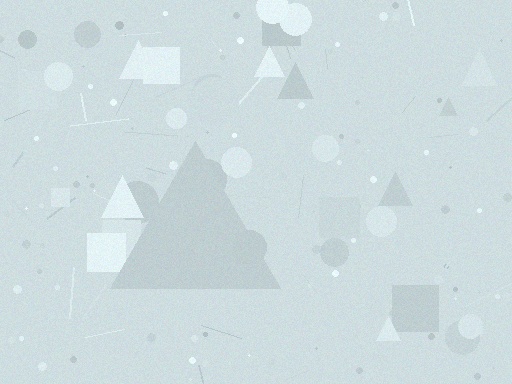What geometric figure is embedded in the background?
A triangle is embedded in the background.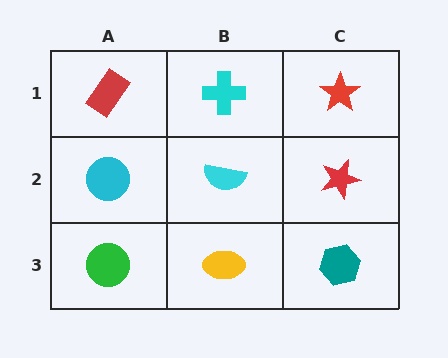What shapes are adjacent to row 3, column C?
A red star (row 2, column C), a yellow ellipse (row 3, column B).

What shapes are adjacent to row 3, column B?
A cyan semicircle (row 2, column B), a green circle (row 3, column A), a teal hexagon (row 3, column C).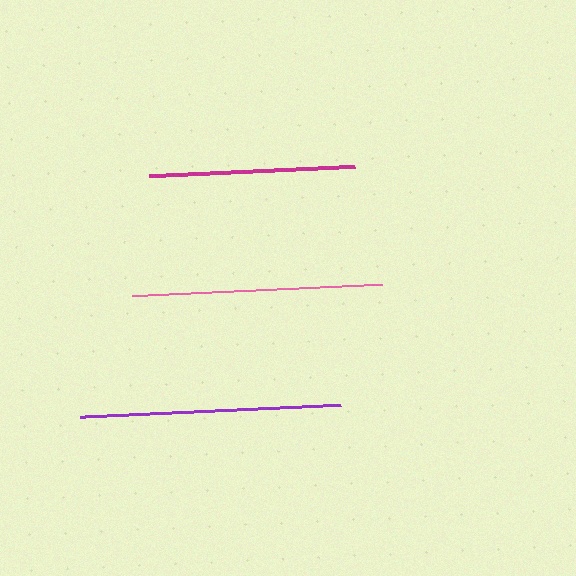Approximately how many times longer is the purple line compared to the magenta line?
The purple line is approximately 1.3 times the length of the magenta line.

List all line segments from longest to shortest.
From longest to shortest: purple, pink, magenta.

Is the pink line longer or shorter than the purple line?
The purple line is longer than the pink line.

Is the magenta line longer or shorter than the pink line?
The pink line is longer than the magenta line.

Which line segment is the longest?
The purple line is the longest at approximately 261 pixels.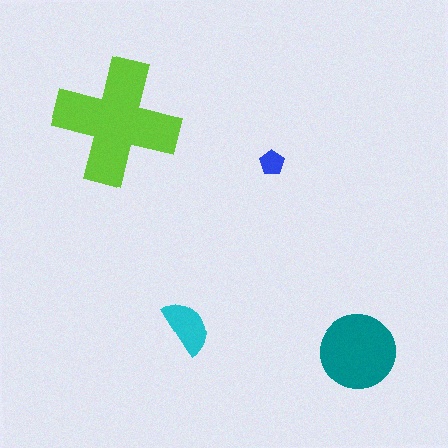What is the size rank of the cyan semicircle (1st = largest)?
3rd.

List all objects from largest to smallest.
The lime cross, the teal circle, the cyan semicircle, the blue pentagon.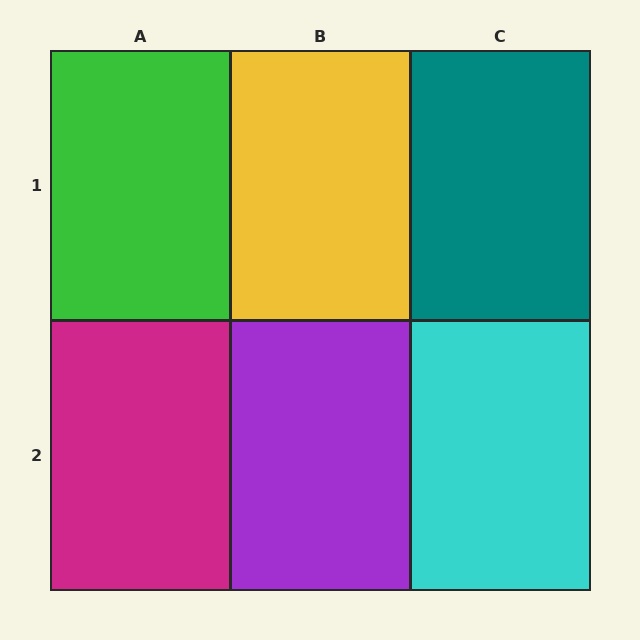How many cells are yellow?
1 cell is yellow.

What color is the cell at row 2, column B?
Purple.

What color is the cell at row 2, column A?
Magenta.